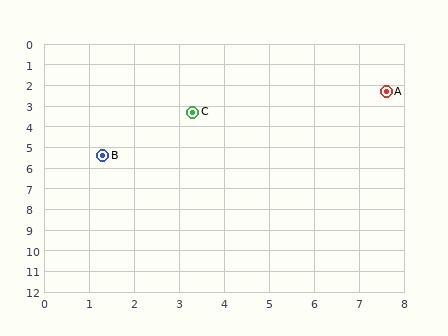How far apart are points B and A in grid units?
Points B and A are about 7.0 grid units apart.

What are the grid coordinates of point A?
Point A is at approximately (7.6, 2.3).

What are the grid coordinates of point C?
Point C is at approximately (3.3, 3.3).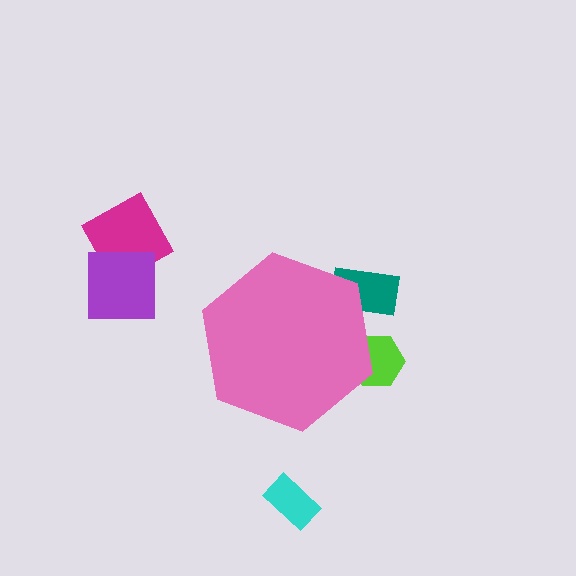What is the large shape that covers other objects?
A pink hexagon.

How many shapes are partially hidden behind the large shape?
2 shapes are partially hidden.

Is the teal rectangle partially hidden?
Yes, the teal rectangle is partially hidden behind the pink hexagon.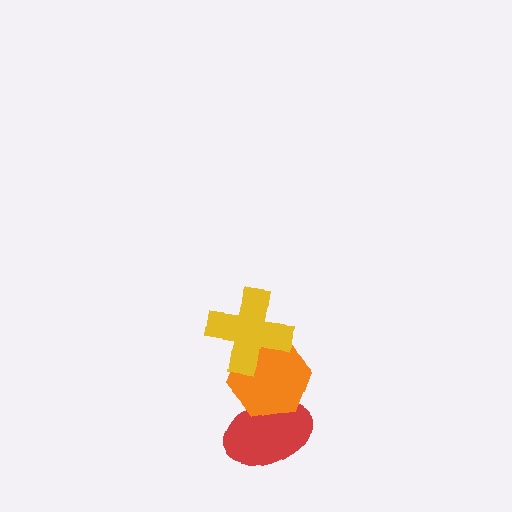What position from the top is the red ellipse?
The red ellipse is 3rd from the top.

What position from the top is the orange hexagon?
The orange hexagon is 2nd from the top.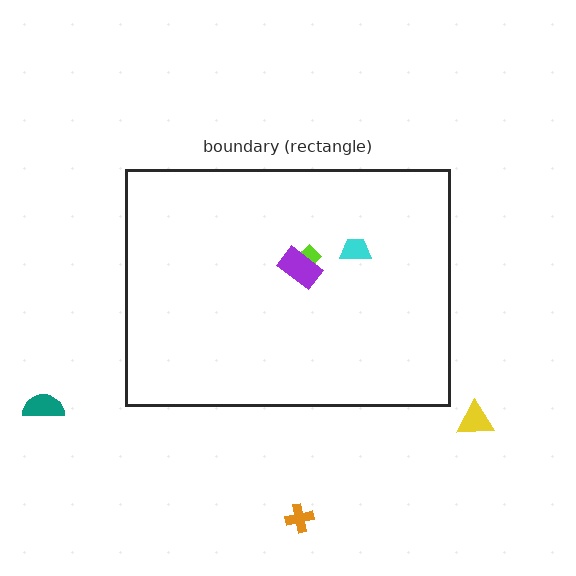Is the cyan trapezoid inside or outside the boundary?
Inside.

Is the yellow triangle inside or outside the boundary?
Outside.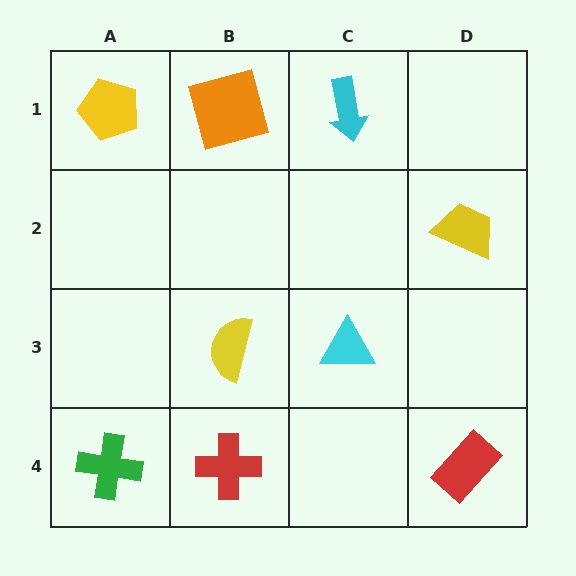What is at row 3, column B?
A yellow semicircle.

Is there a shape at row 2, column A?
No, that cell is empty.